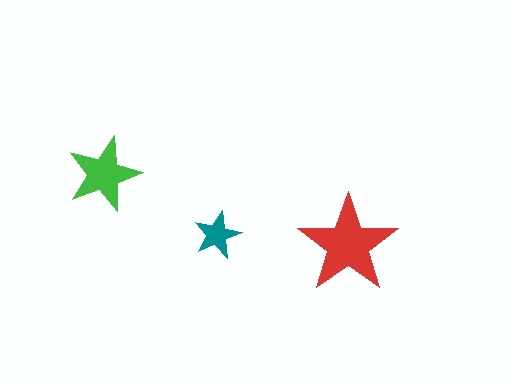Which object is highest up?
The green star is topmost.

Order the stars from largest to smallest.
the red one, the green one, the teal one.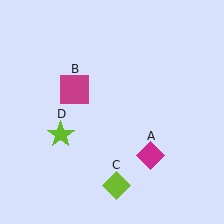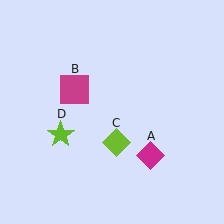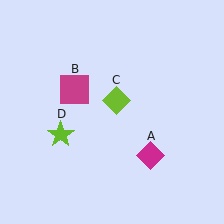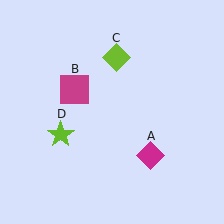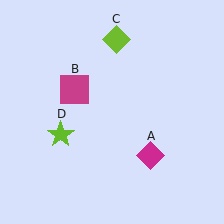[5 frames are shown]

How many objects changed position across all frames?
1 object changed position: lime diamond (object C).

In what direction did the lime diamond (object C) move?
The lime diamond (object C) moved up.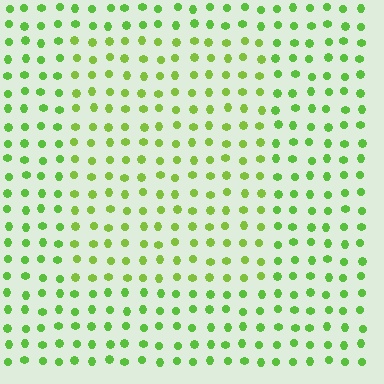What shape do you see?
I see a rectangle.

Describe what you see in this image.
The image is filled with small lime elements in a uniform arrangement. A rectangle-shaped region is visible where the elements are tinted to a slightly different hue, forming a subtle color boundary.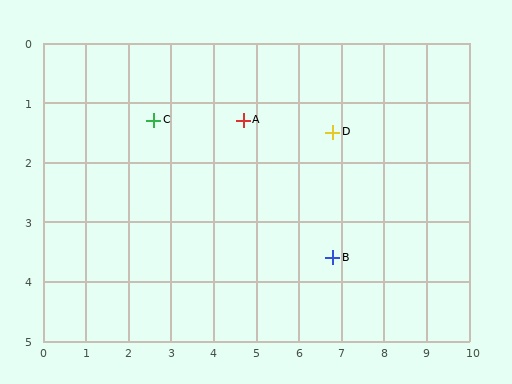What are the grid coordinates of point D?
Point D is at approximately (6.8, 1.5).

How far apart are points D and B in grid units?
Points D and B are about 2.1 grid units apart.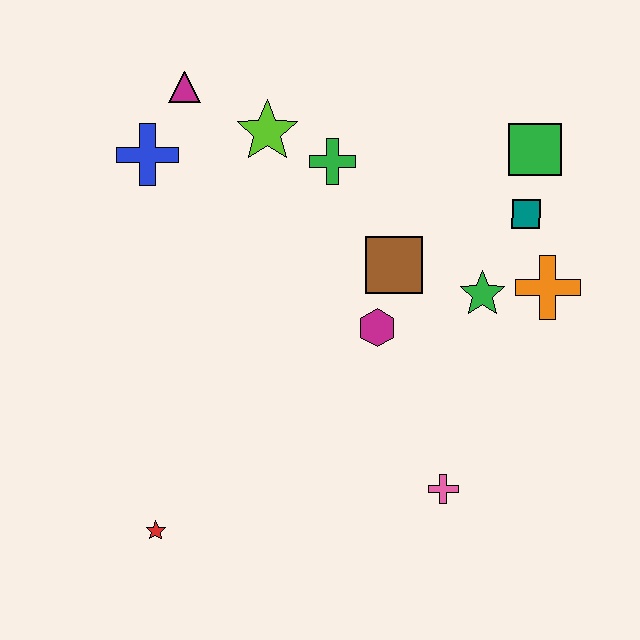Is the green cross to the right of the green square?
No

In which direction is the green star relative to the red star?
The green star is to the right of the red star.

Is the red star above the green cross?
No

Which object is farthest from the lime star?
The red star is farthest from the lime star.